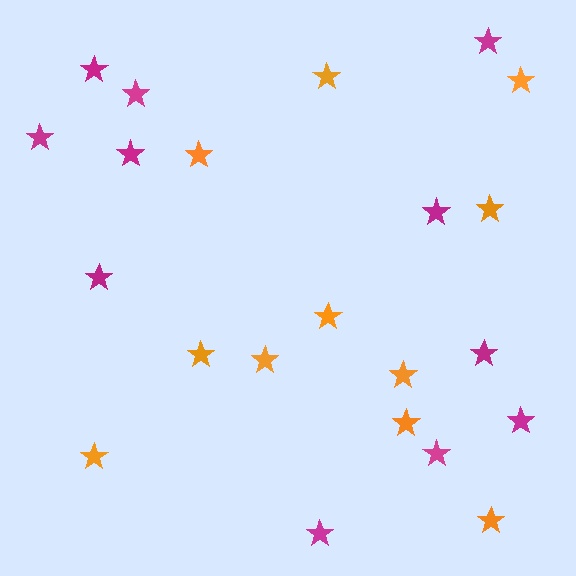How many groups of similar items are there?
There are 2 groups: one group of orange stars (11) and one group of magenta stars (11).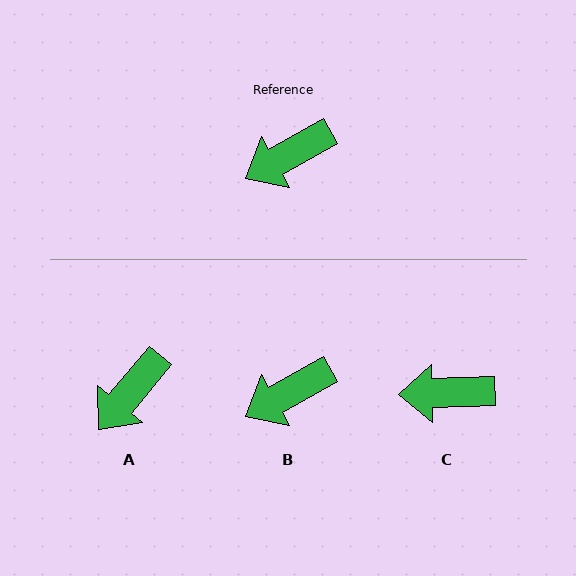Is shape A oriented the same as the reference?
No, it is off by about 21 degrees.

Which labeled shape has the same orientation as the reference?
B.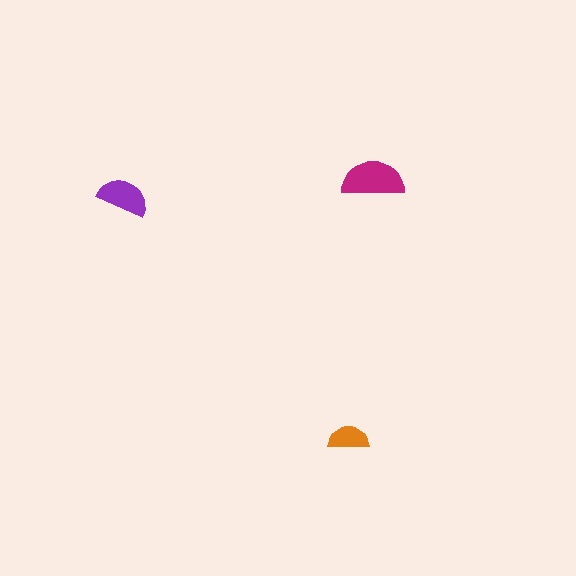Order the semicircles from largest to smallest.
the magenta one, the purple one, the orange one.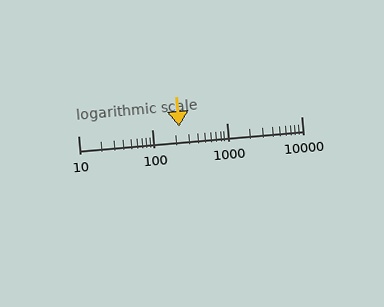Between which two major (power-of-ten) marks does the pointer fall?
The pointer is between 100 and 1000.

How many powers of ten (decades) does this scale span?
The scale spans 3 decades, from 10 to 10000.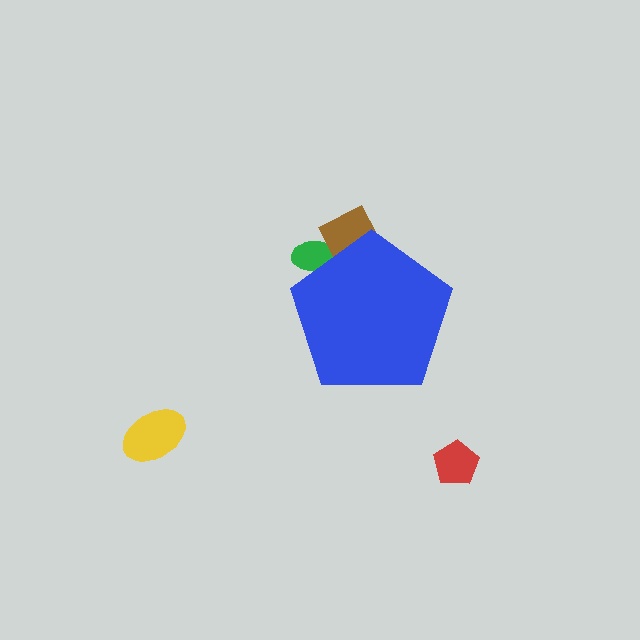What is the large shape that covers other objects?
A blue pentagon.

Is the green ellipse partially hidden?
Yes, the green ellipse is partially hidden behind the blue pentagon.